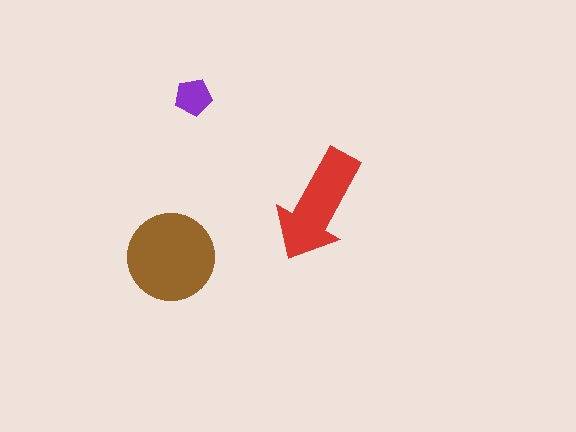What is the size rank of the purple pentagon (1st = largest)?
3rd.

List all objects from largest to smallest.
The brown circle, the red arrow, the purple pentagon.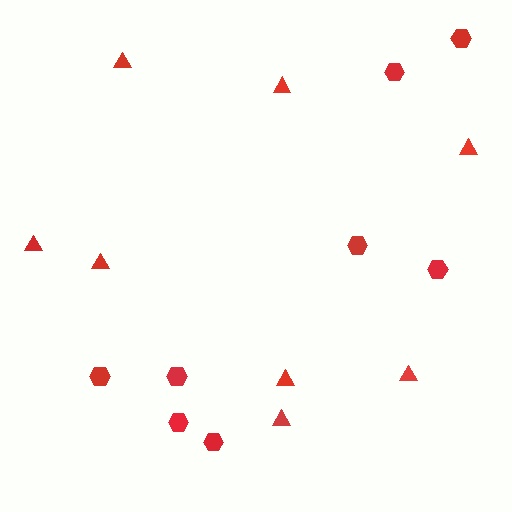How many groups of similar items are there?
There are 2 groups: one group of hexagons (8) and one group of triangles (8).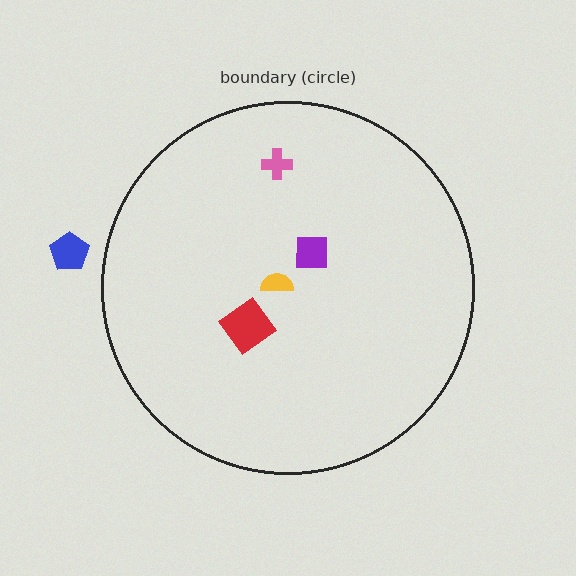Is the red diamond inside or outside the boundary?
Inside.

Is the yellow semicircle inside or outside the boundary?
Inside.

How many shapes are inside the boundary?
4 inside, 1 outside.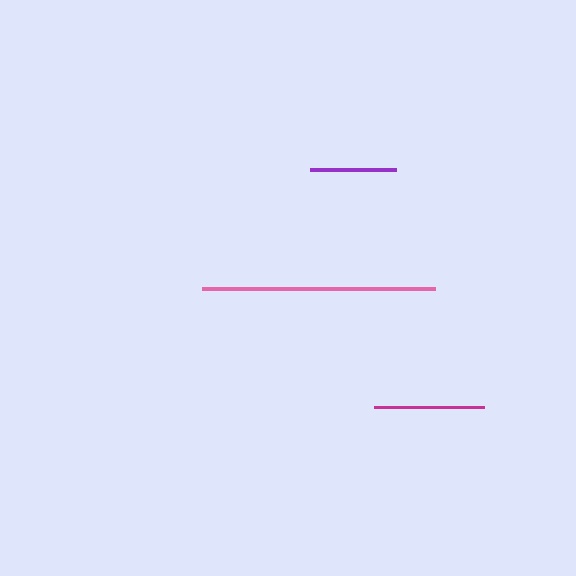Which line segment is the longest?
The pink line is the longest at approximately 234 pixels.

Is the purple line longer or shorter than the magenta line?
The magenta line is longer than the purple line.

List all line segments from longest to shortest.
From longest to shortest: pink, magenta, purple.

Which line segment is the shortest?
The purple line is the shortest at approximately 86 pixels.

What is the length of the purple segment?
The purple segment is approximately 86 pixels long.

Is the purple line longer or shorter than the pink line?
The pink line is longer than the purple line.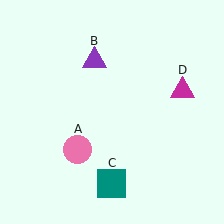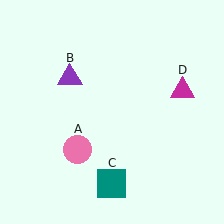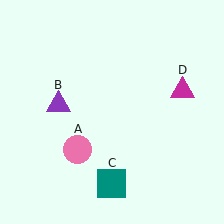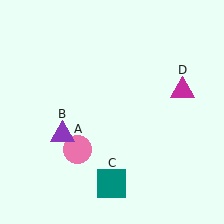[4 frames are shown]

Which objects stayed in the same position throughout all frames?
Pink circle (object A) and teal square (object C) and magenta triangle (object D) remained stationary.